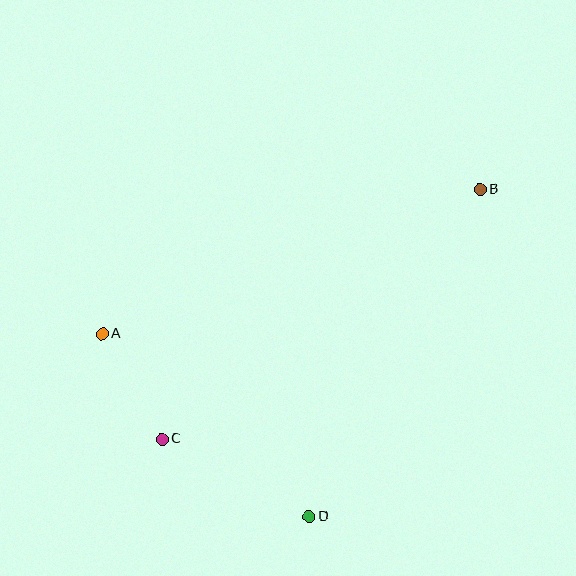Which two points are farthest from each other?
Points A and B are farthest from each other.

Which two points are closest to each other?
Points A and C are closest to each other.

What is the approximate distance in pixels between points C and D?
The distance between C and D is approximately 166 pixels.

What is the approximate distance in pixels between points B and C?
The distance between B and C is approximately 404 pixels.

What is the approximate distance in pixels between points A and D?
The distance between A and D is approximately 276 pixels.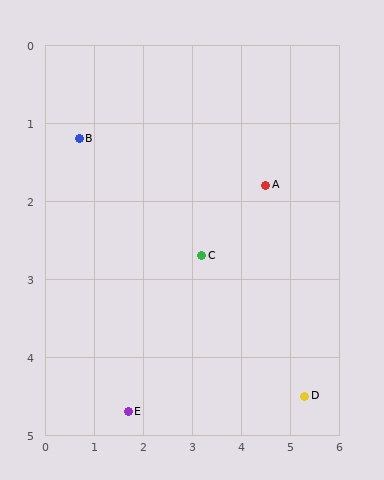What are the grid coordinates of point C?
Point C is at approximately (3.2, 2.7).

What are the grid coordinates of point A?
Point A is at approximately (4.5, 1.8).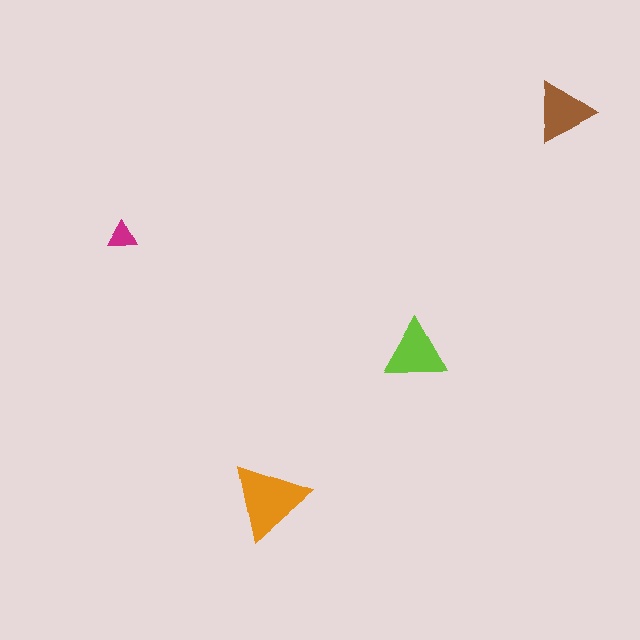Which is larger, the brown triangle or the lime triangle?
The lime one.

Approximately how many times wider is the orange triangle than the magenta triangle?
About 2.5 times wider.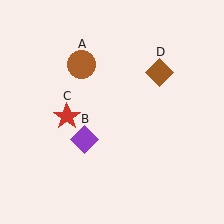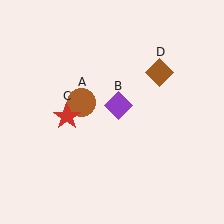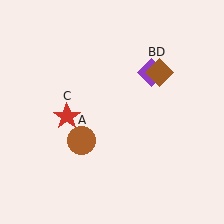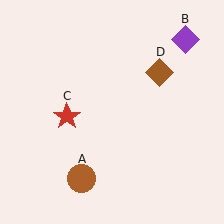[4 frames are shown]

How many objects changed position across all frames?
2 objects changed position: brown circle (object A), purple diamond (object B).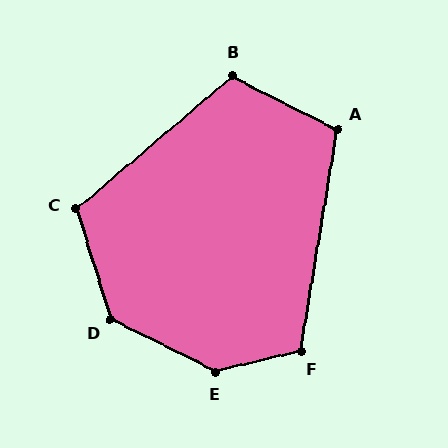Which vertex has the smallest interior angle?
A, at approximately 107 degrees.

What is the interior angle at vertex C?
Approximately 114 degrees (obtuse).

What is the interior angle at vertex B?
Approximately 113 degrees (obtuse).